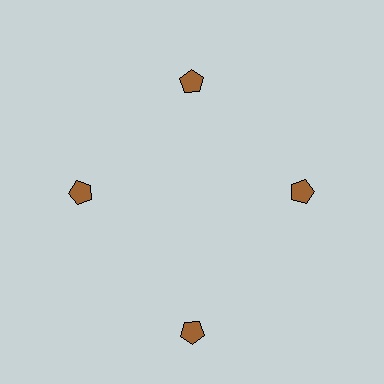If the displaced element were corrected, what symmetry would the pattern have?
It would have 4-fold rotational symmetry — the pattern would map onto itself every 90 degrees.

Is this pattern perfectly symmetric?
No. The 4 brown pentagons are arranged in a ring, but one element near the 6 o'clock position is pushed outward from the center, breaking the 4-fold rotational symmetry.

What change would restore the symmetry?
The symmetry would be restored by moving it inward, back onto the ring so that all 4 pentagons sit at equal angles and equal distance from the center.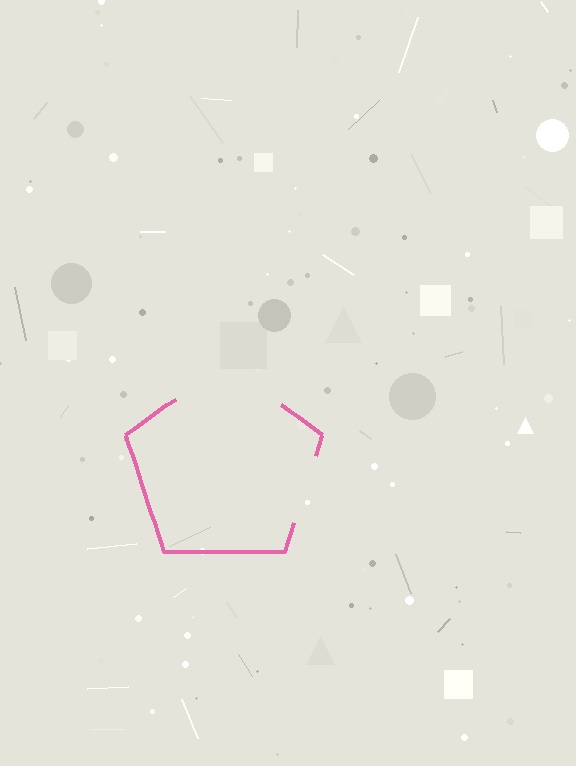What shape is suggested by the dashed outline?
The dashed outline suggests a pentagon.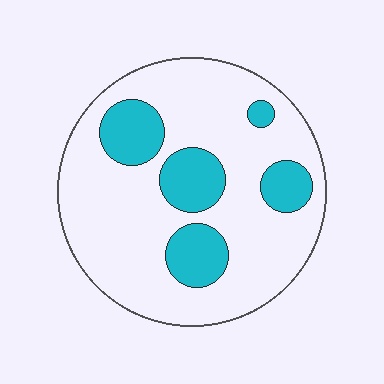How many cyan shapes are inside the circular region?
5.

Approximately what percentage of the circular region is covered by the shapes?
Approximately 25%.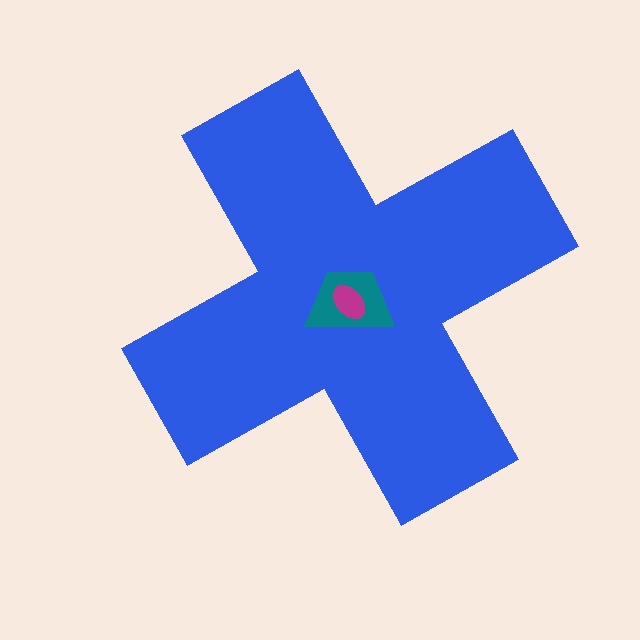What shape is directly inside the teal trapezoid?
The magenta ellipse.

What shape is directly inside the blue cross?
The teal trapezoid.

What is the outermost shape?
The blue cross.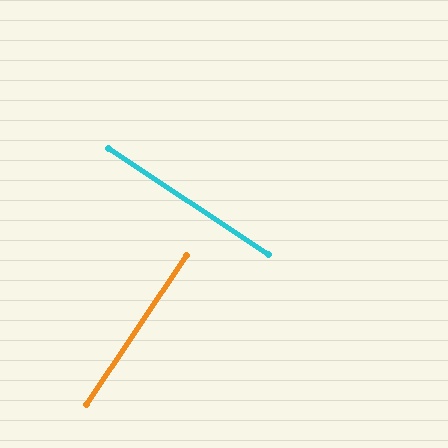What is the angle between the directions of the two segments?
Approximately 90 degrees.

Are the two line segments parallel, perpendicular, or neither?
Perpendicular — they meet at approximately 90°.